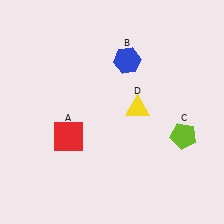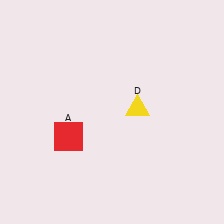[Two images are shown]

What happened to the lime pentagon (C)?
The lime pentagon (C) was removed in Image 2. It was in the bottom-right area of Image 1.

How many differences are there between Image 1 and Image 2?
There are 2 differences between the two images.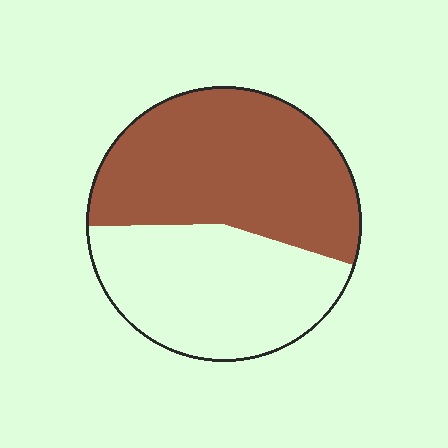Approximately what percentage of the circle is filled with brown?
Approximately 55%.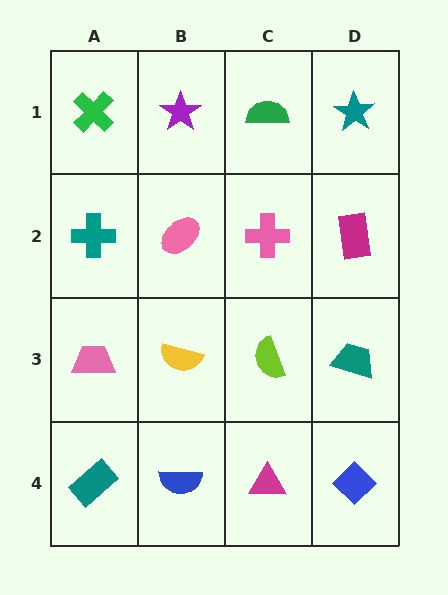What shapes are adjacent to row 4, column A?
A pink trapezoid (row 3, column A), a blue semicircle (row 4, column B).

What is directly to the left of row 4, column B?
A teal rectangle.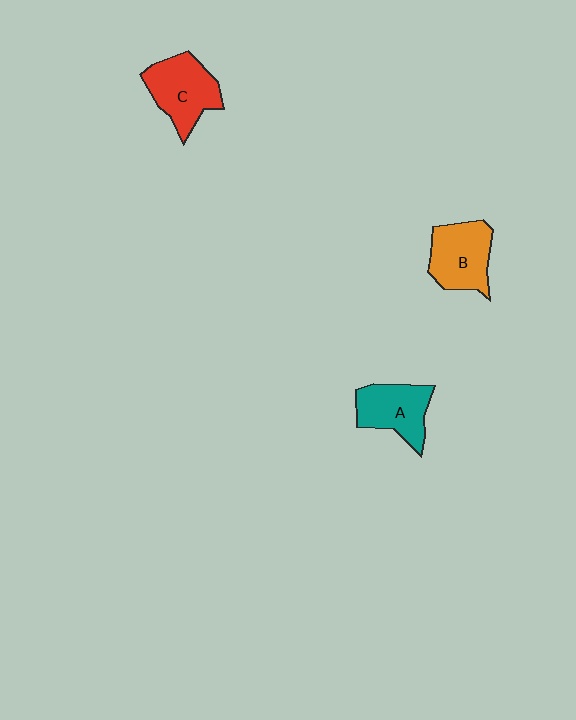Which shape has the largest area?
Shape C (red).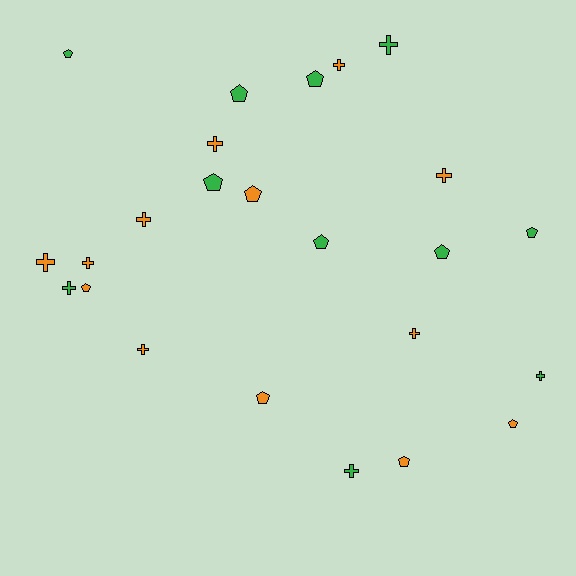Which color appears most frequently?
Orange, with 13 objects.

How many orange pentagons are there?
There are 5 orange pentagons.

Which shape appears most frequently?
Cross, with 12 objects.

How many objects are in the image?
There are 24 objects.